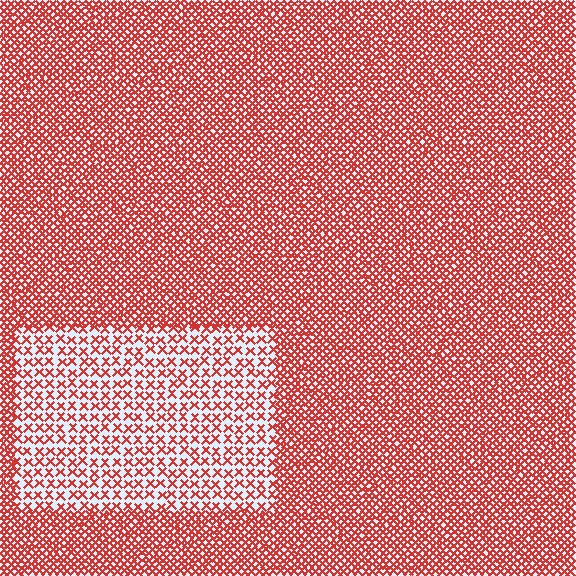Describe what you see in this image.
The image contains small red elements arranged at two different densities. A rectangle-shaped region is visible where the elements are less densely packed than the surrounding area.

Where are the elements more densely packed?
The elements are more densely packed outside the rectangle boundary.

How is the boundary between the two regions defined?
The boundary is defined by a change in element density (approximately 2.5x ratio). All elements are the same color, size, and shape.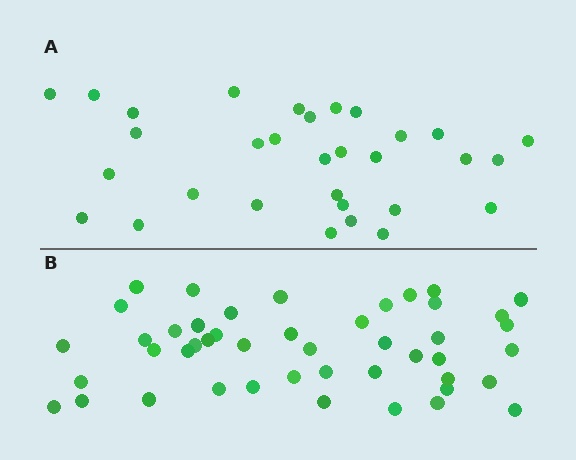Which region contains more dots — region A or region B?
Region B (the bottom region) has more dots.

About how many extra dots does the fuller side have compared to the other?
Region B has approximately 15 more dots than region A.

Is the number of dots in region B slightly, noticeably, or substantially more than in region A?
Region B has substantially more. The ratio is roughly 1.5 to 1.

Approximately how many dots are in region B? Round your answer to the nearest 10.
About 50 dots. (The exact count is 46, which rounds to 50.)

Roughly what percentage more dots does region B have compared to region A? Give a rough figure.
About 50% more.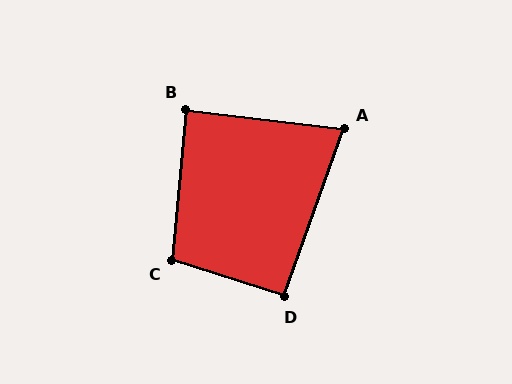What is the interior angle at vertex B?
Approximately 88 degrees (approximately right).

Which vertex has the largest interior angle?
C, at approximately 103 degrees.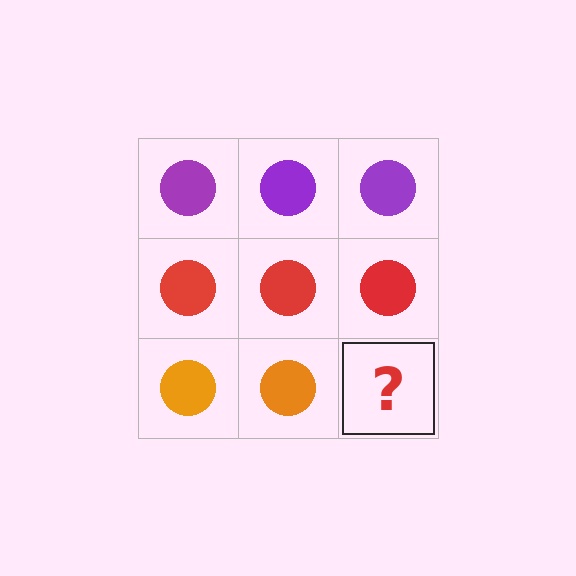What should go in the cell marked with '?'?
The missing cell should contain an orange circle.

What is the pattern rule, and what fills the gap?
The rule is that each row has a consistent color. The gap should be filled with an orange circle.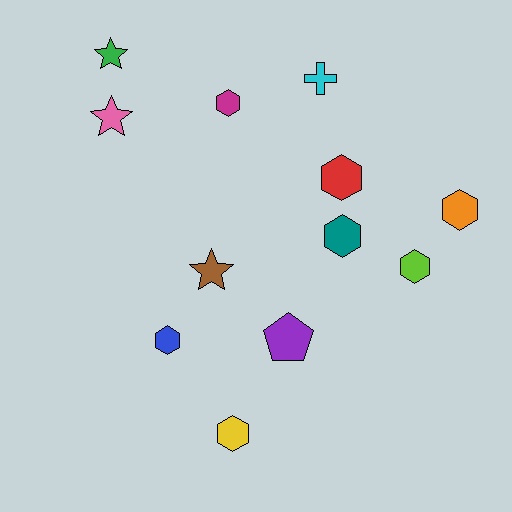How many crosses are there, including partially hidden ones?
There is 1 cross.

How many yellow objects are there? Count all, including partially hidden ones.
There is 1 yellow object.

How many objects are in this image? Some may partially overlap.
There are 12 objects.